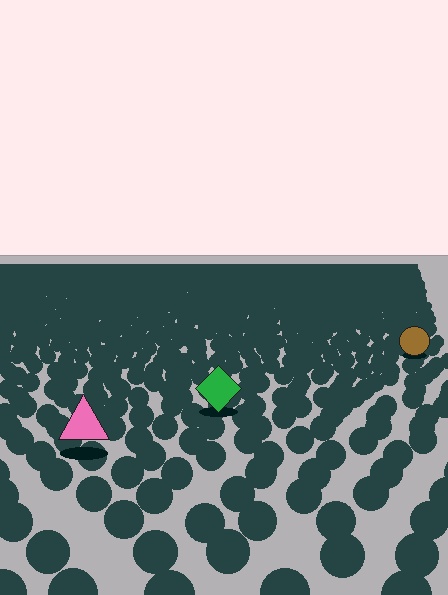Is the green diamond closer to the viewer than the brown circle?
Yes. The green diamond is closer — you can tell from the texture gradient: the ground texture is coarser near it.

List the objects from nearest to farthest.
From nearest to farthest: the pink triangle, the green diamond, the brown circle.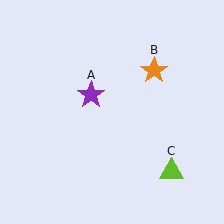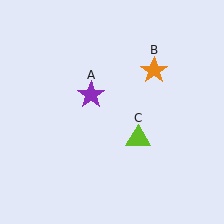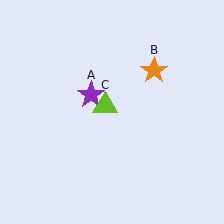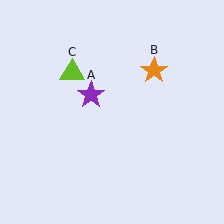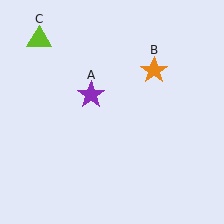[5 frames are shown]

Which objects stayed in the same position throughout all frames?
Purple star (object A) and orange star (object B) remained stationary.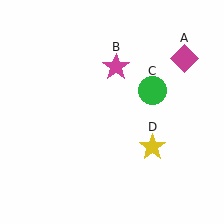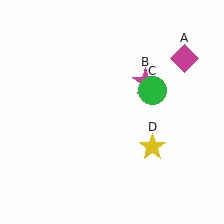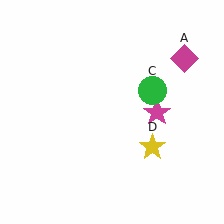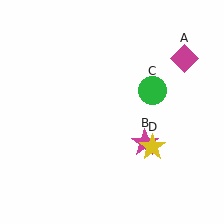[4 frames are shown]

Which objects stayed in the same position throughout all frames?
Magenta diamond (object A) and green circle (object C) and yellow star (object D) remained stationary.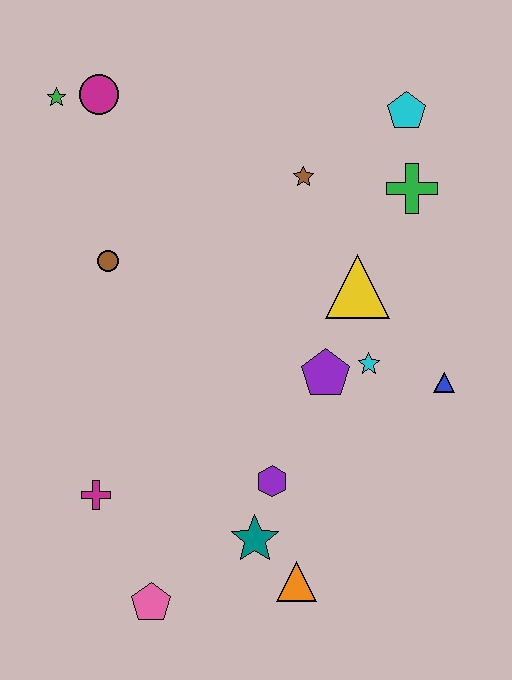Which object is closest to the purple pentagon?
The cyan star is closest to the purple pentagon.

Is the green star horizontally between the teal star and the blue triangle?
No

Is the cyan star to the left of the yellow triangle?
No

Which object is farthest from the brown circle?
The orange triangle is farthest from the brown circle.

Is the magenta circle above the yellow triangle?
Yes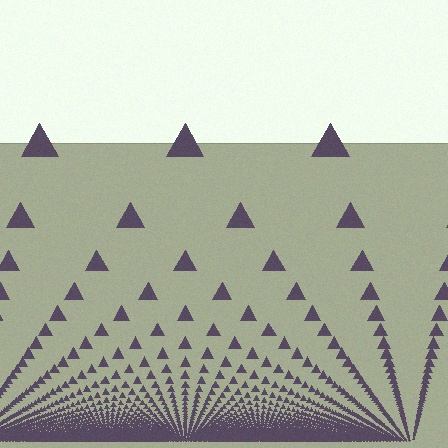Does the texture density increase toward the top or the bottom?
Density increases toward the bottom.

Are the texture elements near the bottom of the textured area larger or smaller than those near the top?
Smaller. The gradient is inverted — elements near the bottom are smaller and denser.